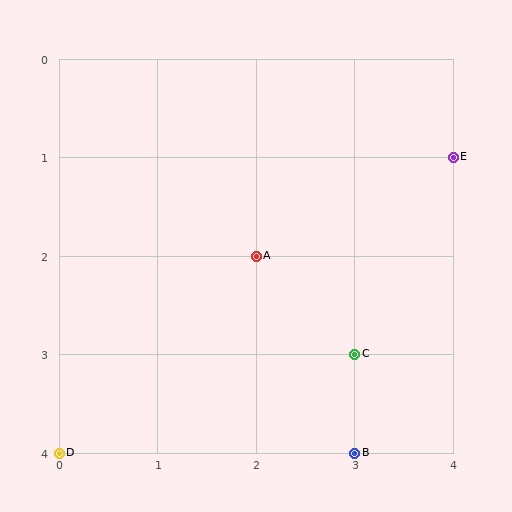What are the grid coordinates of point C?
Point C is at grid coordinates (3, 3).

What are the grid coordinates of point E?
Point E is at grid coordinates (4, 1).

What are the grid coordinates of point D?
Point D is at grid coordinates (0, 4).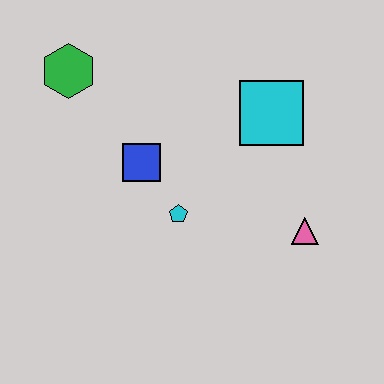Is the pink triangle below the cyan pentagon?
Yes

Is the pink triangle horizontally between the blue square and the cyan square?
No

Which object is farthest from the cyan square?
The green hexagon is farthest from the cyan square.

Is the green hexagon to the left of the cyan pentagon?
Yes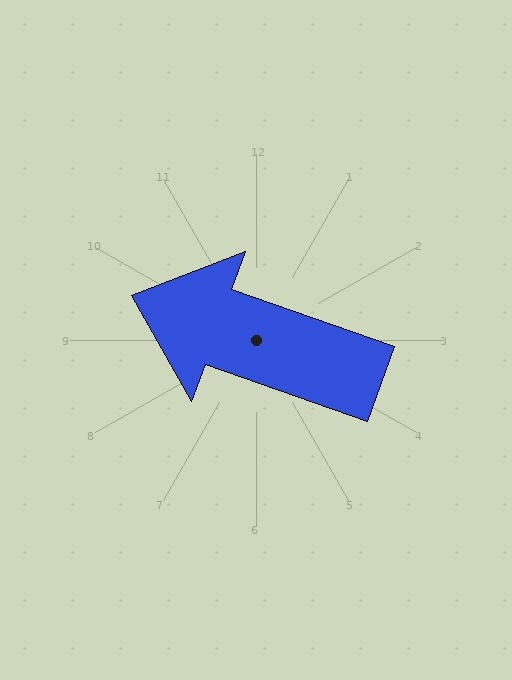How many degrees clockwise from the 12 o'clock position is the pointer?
Approximately 290 degrees.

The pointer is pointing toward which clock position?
Roughly 10 o'clock.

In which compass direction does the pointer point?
West.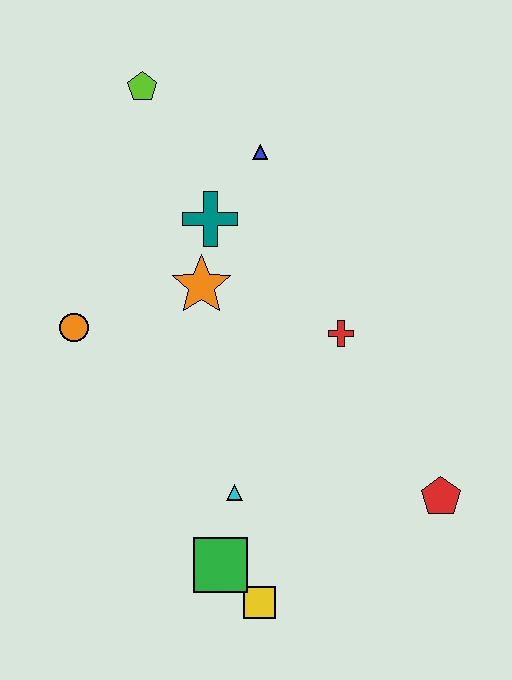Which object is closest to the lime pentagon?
The blue triangle is closest to the lime pentagon.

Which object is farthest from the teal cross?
The yellow square is farthest from the teal cross.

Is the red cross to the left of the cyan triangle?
No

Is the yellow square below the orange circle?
Yes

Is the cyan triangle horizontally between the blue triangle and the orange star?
Yes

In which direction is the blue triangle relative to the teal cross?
The blue triangle is above the teal cross.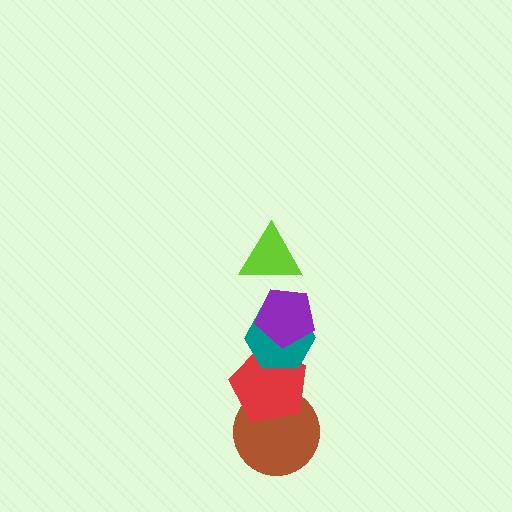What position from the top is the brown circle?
The brown circle is 5th from the top.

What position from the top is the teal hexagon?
The teal hexagon is 3rd from the top.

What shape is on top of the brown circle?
The red pentagon is on top of the brown circle.